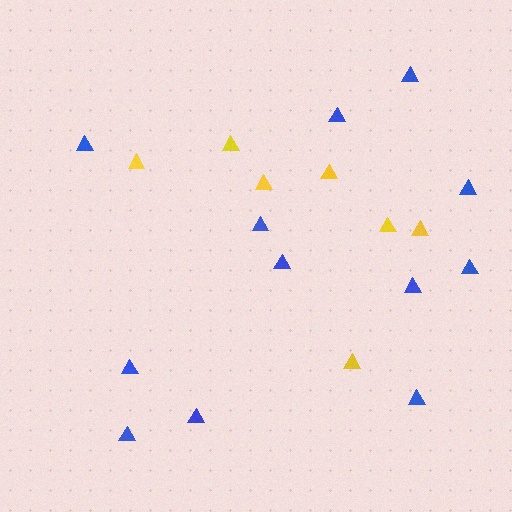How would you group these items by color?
There are 2 groups: one group of yellow triangles (7) and one group of blue triangles (12).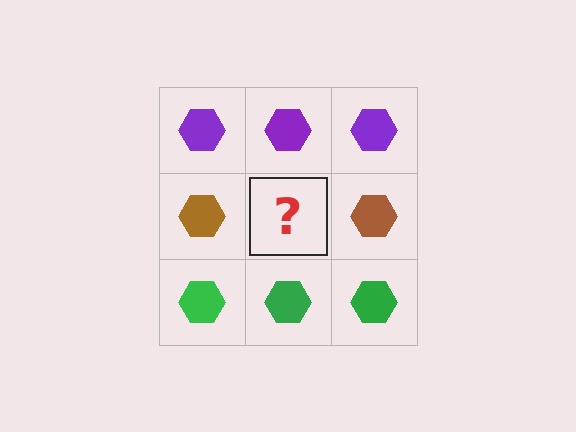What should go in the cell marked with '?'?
The missing cell should contain a brown hexagon.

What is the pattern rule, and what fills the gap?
The rule is that each row has a consistent color. The gap should be filled with a brown hexagon.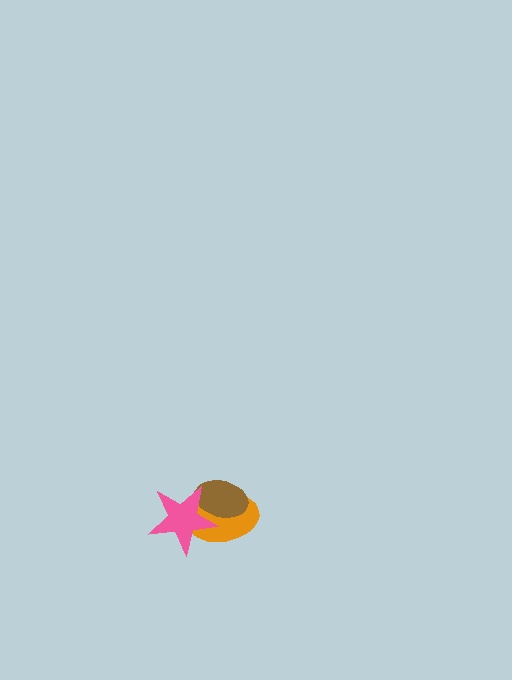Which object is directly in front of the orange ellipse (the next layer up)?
The brown ellipse is directly in front of the orange ellipse.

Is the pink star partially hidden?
No, no other shape covers it.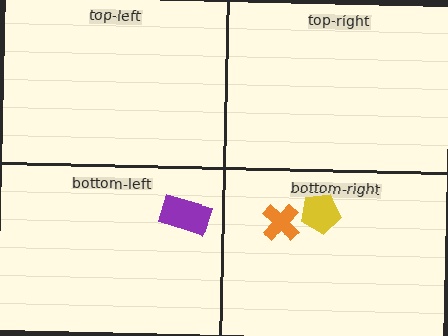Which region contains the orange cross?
The bottom-right region.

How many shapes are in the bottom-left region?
1.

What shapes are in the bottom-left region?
The purple rectangle.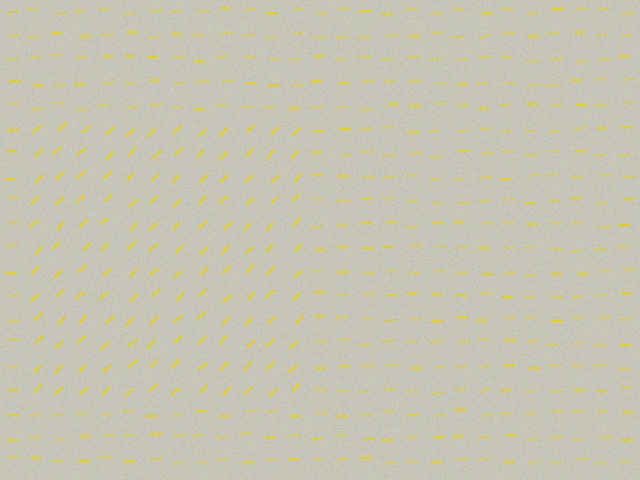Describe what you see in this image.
The image is filled with small yellow line segments. A rectangle region in the image has lines oriented differently from the surrounding lines, creating a visible texture boundary.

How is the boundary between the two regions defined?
The boundary is defined purely by a change in line orientation (approximately 39 degrees difference). All lines are the same color and thickness.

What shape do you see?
I see a rectangle.